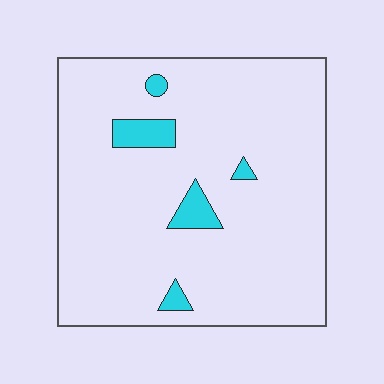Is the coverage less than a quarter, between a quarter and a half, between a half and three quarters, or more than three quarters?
Less than a quarter.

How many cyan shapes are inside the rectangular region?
5.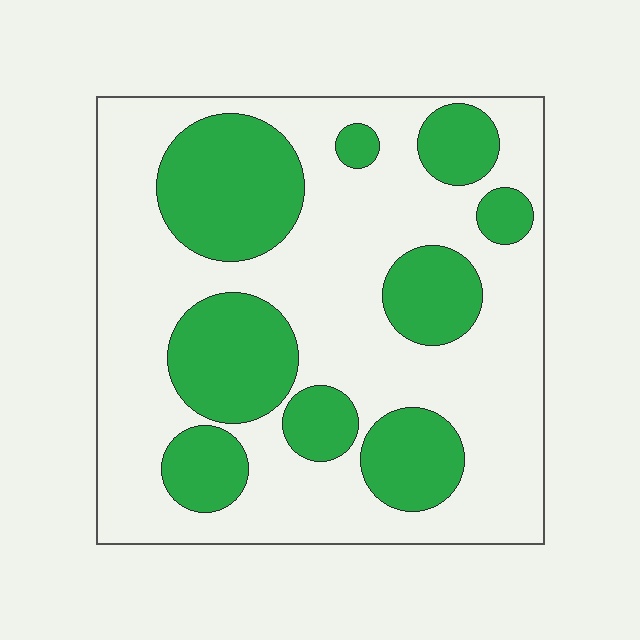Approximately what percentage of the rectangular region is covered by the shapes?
Approximately 35%.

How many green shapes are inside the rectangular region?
9.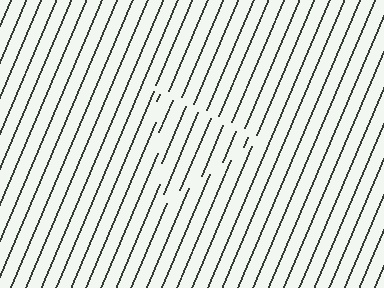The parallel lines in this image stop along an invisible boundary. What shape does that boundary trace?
An illusory triangle. The interior of the shape contains the same grating, shifted by half a period — the contour is defined by the phase discontinuity where line-ends from the inner and outer gratings abut.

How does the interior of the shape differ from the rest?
The interior of the shape contains the same grating, shifted by half a period — the contour is defined by the phase discontinuity where line-ends from the inner and outer gratings abut.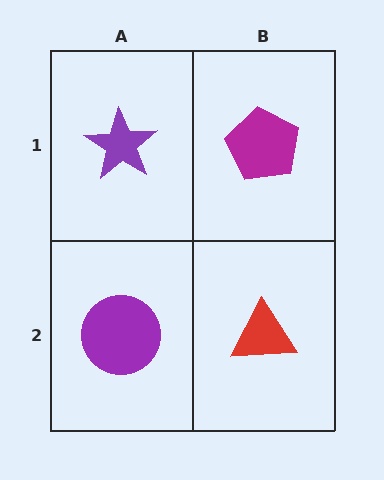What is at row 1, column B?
A magenta pentagon.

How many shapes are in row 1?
2 shapes.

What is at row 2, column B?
A red triangle.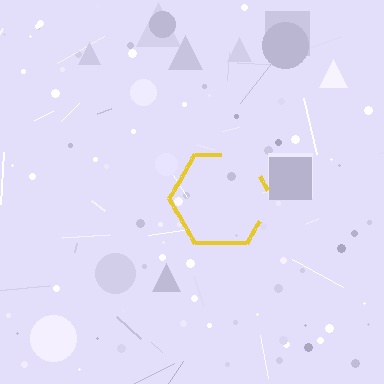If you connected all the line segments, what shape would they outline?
They would outline a hexagon.